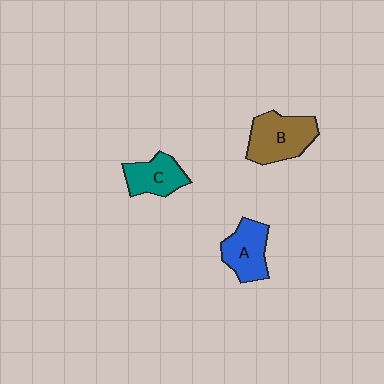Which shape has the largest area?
Shape B (brown).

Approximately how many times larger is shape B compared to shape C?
Approximately 1.4 times.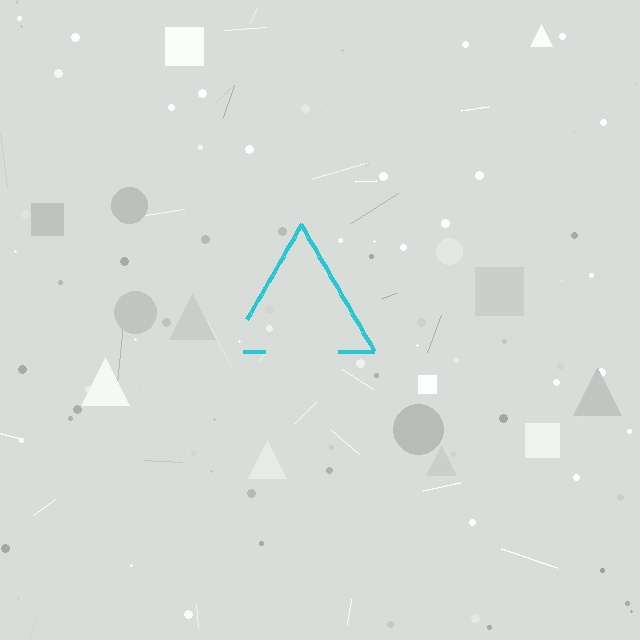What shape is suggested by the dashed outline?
The dashed outline suggests a triangle.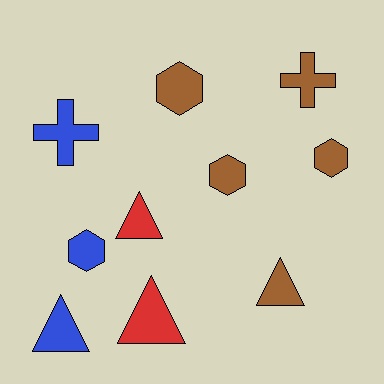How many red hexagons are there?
There are no red hexagons.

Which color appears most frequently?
Brown, with 5 objects.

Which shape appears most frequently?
Hexagon, with 4 objects.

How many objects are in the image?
There are 10 objects.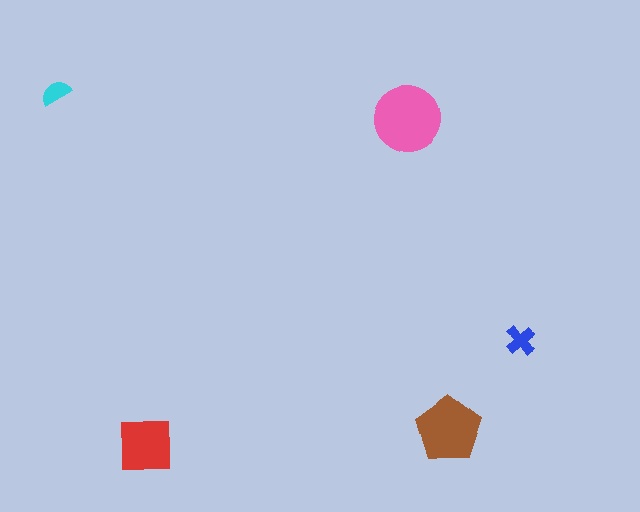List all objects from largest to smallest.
The pink circle, the brown pentagon, the red square, the blue cross, the cyan semicircle.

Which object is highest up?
The cyan semicircle is topmost.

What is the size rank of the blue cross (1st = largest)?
4th.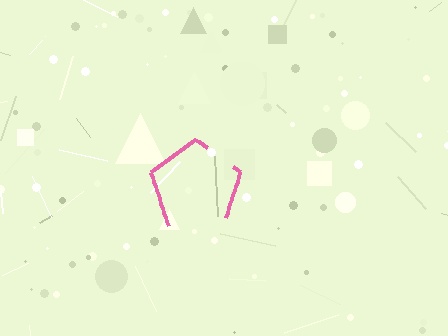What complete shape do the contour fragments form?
The contour fragments form a pentagon.